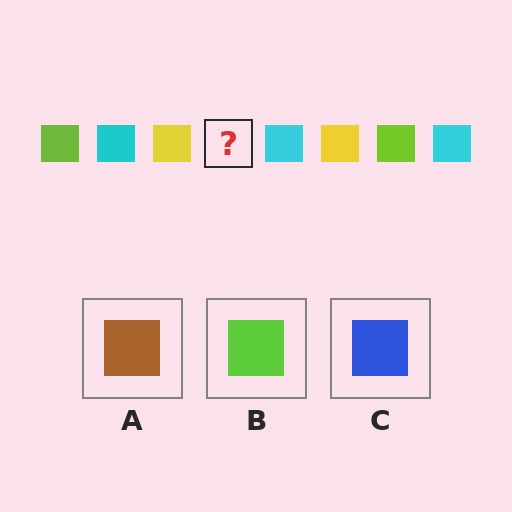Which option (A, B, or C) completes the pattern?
B.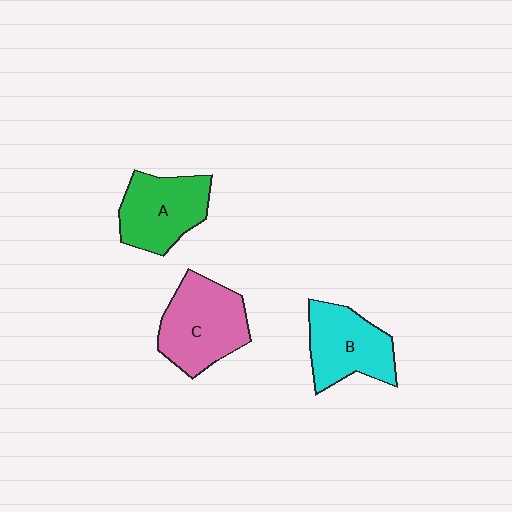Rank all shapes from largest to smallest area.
From largest to smallest: C (pink), A (green), B (cyan).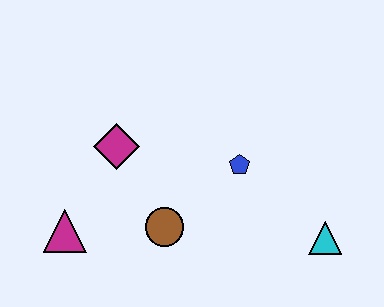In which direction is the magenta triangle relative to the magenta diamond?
The magenta triangle is below the magenta diamond.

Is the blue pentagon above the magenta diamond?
No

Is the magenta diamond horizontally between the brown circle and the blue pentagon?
No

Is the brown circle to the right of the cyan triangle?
No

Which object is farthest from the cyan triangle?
The magenta triangle is farthest from the cyan triangle.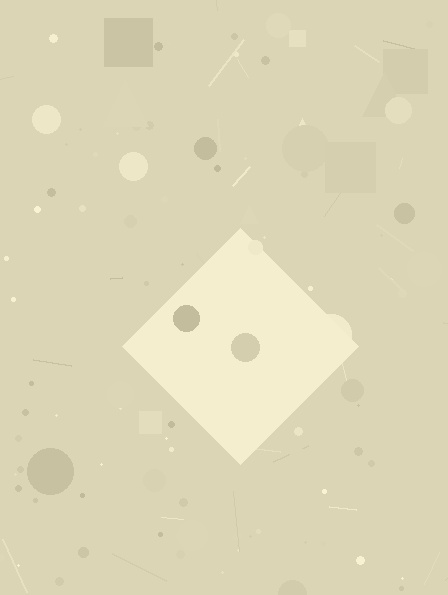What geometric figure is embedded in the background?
A diamond is embedded in the background.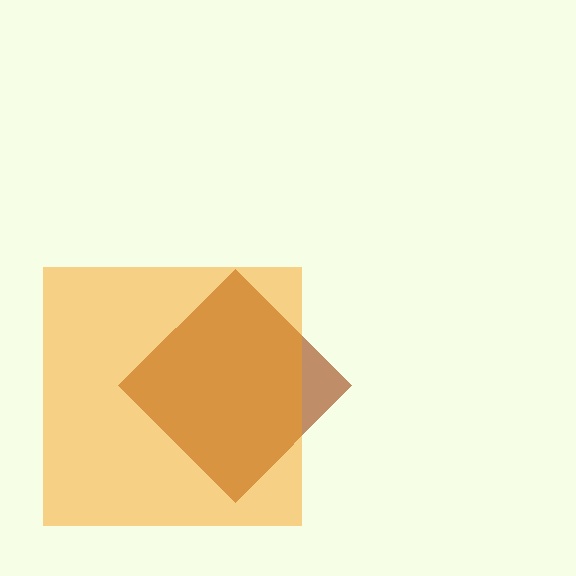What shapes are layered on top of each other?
The layered shapes are: a brown diamond, an orange square.